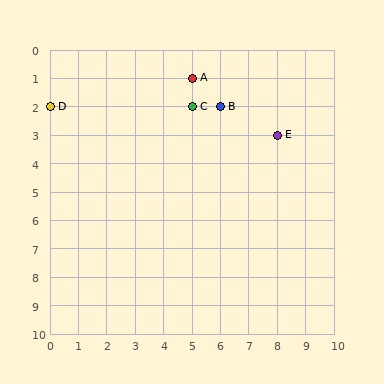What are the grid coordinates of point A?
Point A is at grid coordinates (5, 1).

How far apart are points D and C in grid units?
Points D and C are 5 columns apart.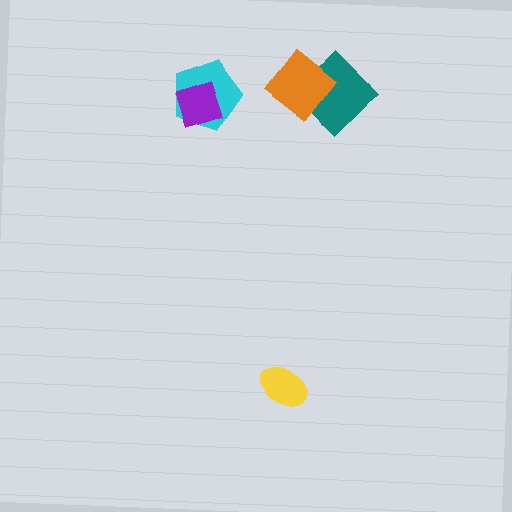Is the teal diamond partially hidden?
Yes, it is partially covered by another shape.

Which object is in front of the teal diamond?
The orange diamond is in front of the teal diamond.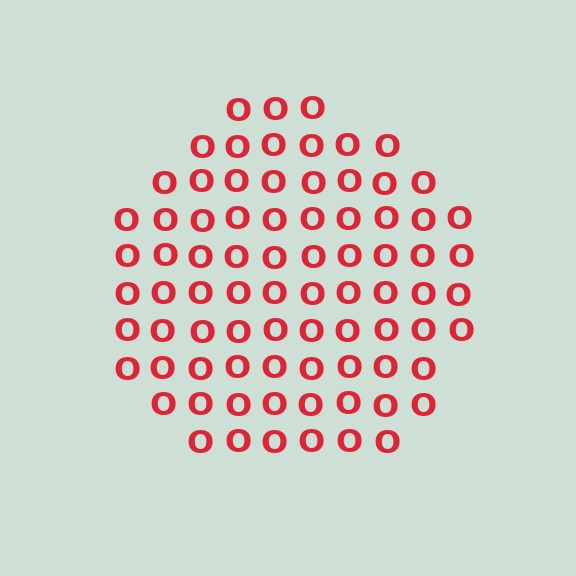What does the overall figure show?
The overall figure shows a circle.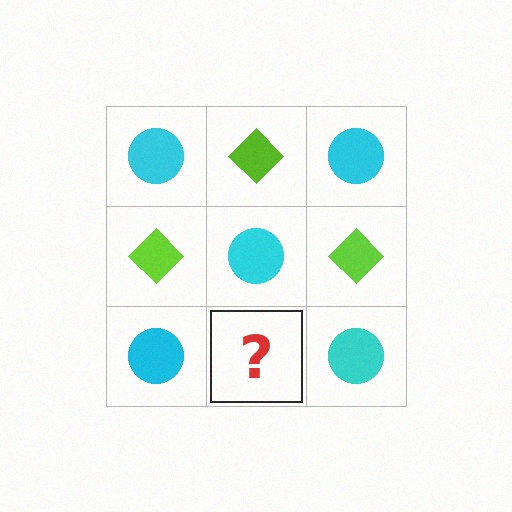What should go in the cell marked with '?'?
The missing cell should contain a lime diamond.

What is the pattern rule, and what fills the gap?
The rule is that it alternates cyan circle and lime diamond in a checkerboard pattern. The gap should be filled with a lime diamond.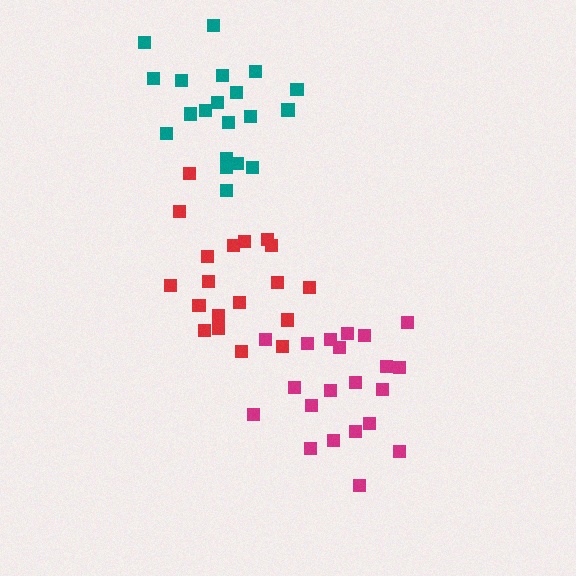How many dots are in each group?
Group 1: 19 dots, Group 2: 20 dots, Group 3: 21 dots (60 total).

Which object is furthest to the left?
The teal cluster is leftmost.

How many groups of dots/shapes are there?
There are 3 groups.